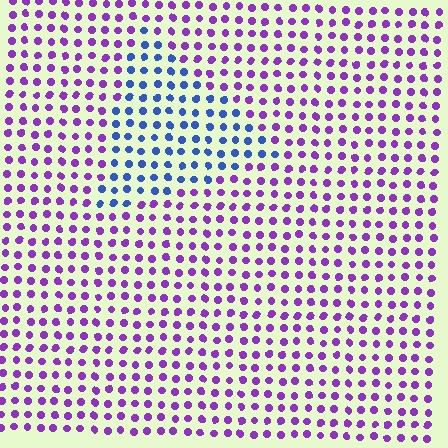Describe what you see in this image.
The image is filled with small purple elements in a uniform arrangement. A triangle-shaped region is visible where the elements are tinted to a slightly different hue, forming a subtle color boundary.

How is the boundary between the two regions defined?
The boundary is defined purely by a slight shift in hue (about 55 degrees). Spacing, size, and orientation are identical on both sides.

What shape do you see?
I see a triangle.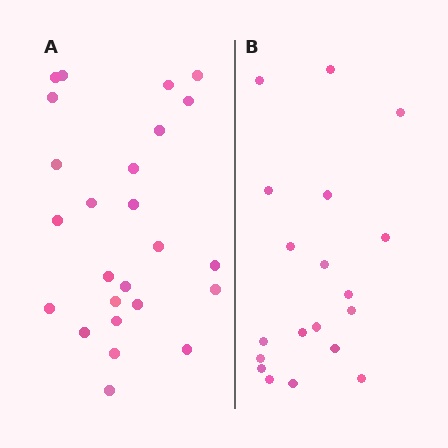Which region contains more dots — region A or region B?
Region A (the left region) has more dots.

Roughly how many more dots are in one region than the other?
Region A has about 6 more dots than region B.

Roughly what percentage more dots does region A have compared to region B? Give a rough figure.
About 30% more.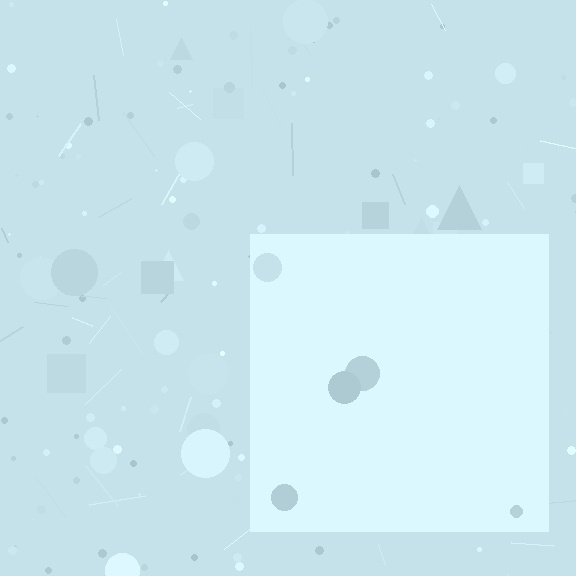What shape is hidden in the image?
A square is hidden in the image.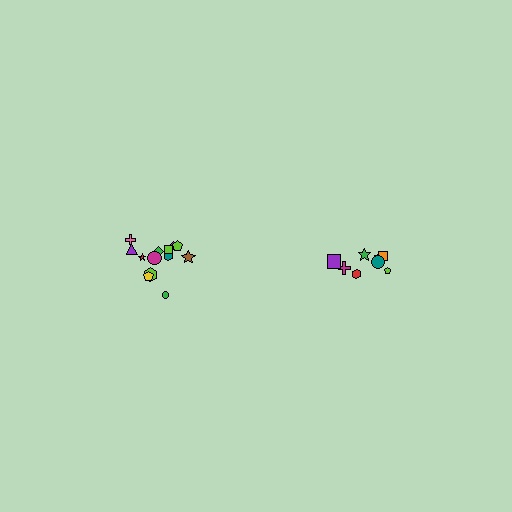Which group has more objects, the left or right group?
The left group.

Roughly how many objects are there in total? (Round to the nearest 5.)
Roughly 25 objects in total.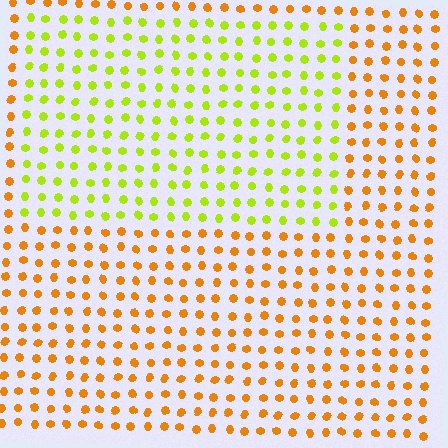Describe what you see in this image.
The image is filled with small orange elements in a uniform arrangement. A rectangle-shaped region is visible where the elements are tinted to a slightly different hue, forming a subtle color boundary.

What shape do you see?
I see a rectangle.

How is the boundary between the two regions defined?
The boundary is defined purely by a slight shift in hue (about 46 degrees). Spacing, size, and orientation are identical on both sides.